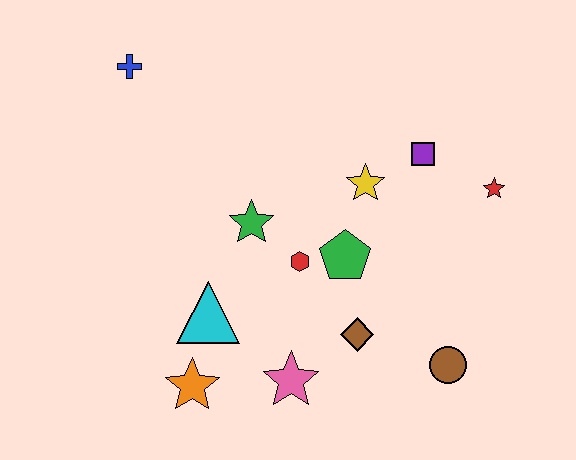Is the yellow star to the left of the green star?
No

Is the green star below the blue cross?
Yes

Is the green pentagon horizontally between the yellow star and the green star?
Yes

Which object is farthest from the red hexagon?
The blue cross is farthest from the red hexagon.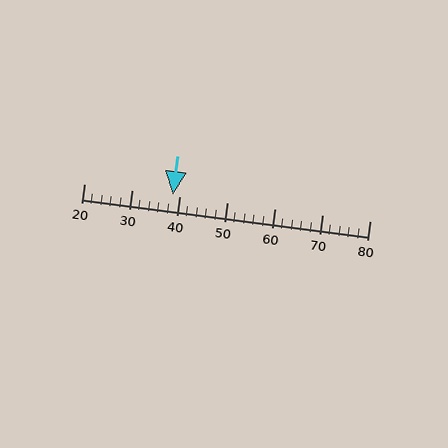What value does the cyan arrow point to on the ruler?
The cyan arrow points to approximately 39.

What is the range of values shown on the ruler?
The ruler shows values from 20 to 80.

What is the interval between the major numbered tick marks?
The major tick marks are spaced 10 units apart.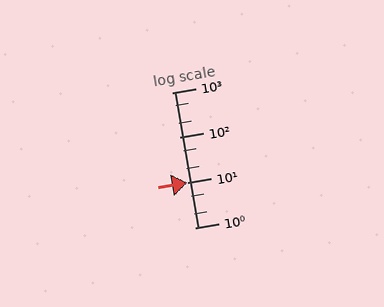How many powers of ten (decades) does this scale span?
The scale spans 3 decades, from 1 to 1000.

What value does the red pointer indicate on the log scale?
The pointer indicates approximately 10.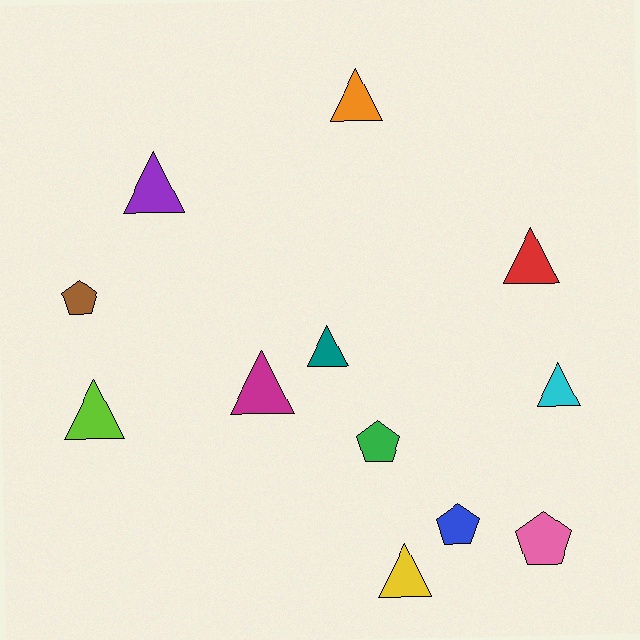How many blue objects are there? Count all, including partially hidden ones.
There is 1 blue object.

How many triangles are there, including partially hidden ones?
There are 8 triangles.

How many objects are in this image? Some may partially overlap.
There are 12 objects.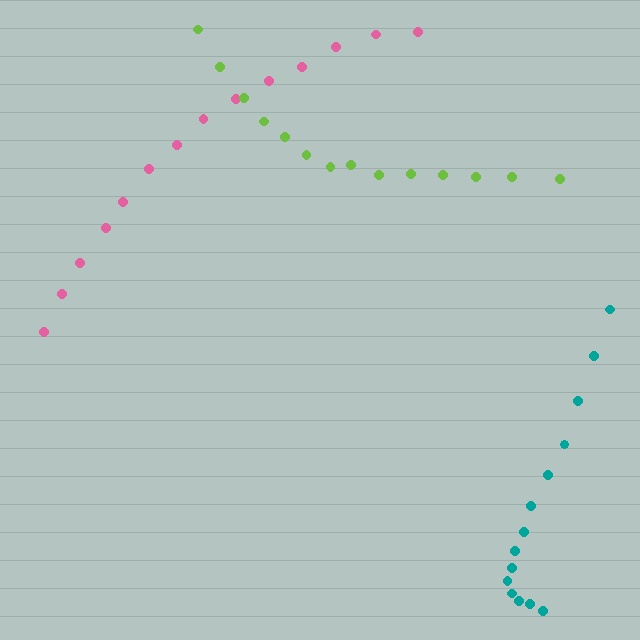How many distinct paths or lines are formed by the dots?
There are 3 distinct paths.